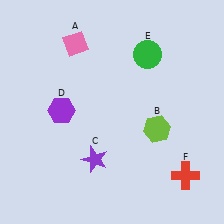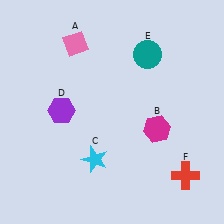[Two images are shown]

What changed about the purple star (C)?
In Image 1, C is purple. In Image 2, it changed to cyan.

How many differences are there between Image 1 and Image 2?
There are 3 differences between the two images.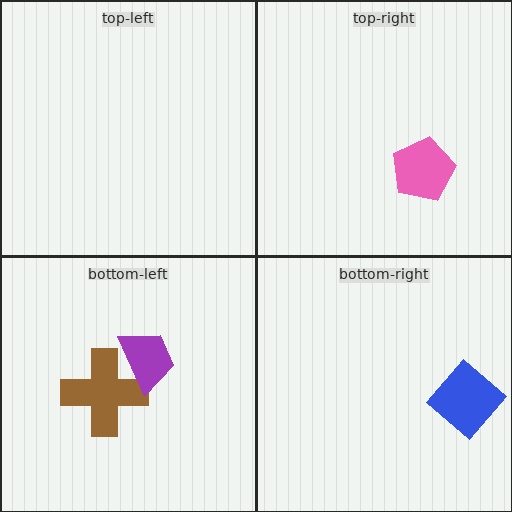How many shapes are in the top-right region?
1.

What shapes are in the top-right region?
The pink pentagon.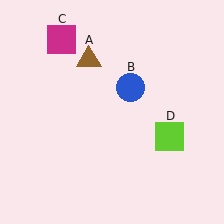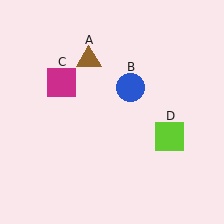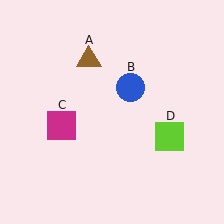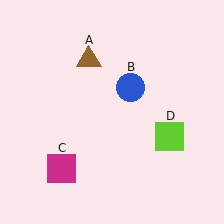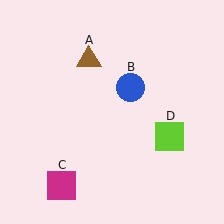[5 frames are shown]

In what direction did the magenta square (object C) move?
The magenta square (object C) moved down.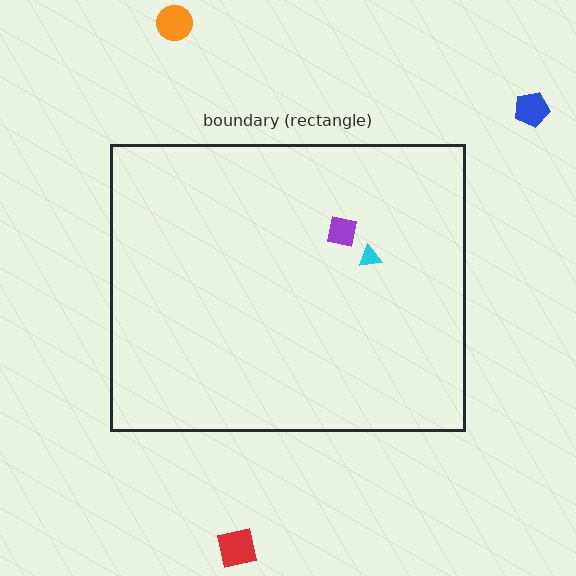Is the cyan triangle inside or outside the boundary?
Inside.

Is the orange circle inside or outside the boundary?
Outside.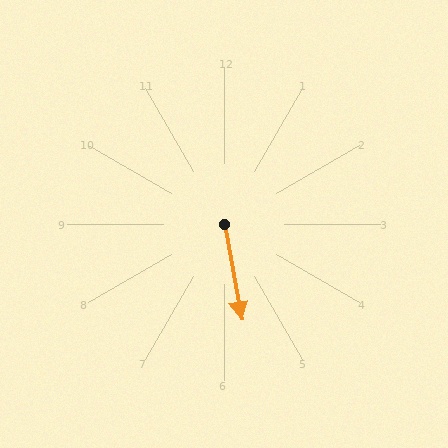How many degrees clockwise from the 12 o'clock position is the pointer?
Approximately 170 degrees.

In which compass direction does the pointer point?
South.